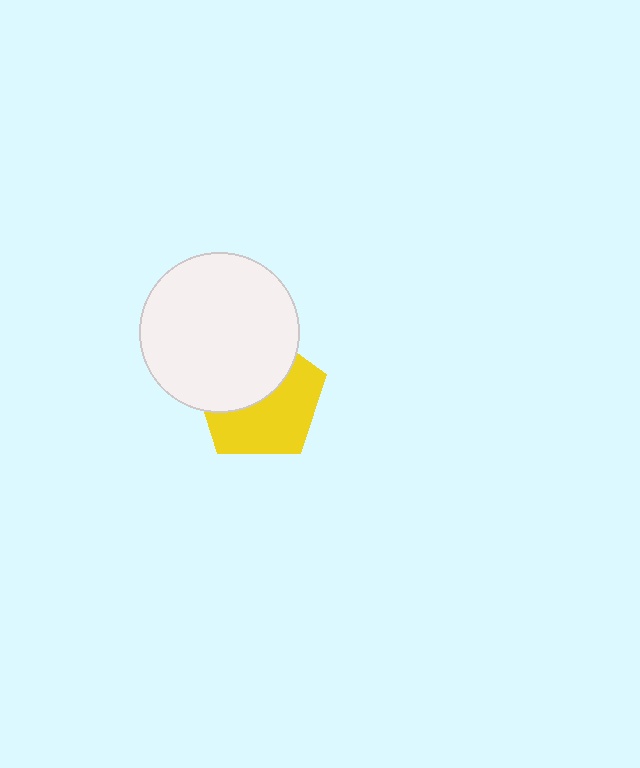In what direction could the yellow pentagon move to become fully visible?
The yellow pentagon could move down. That would shift it out from behind the white circle entirely.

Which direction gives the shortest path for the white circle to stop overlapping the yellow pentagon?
Moving up gives the shortest separation.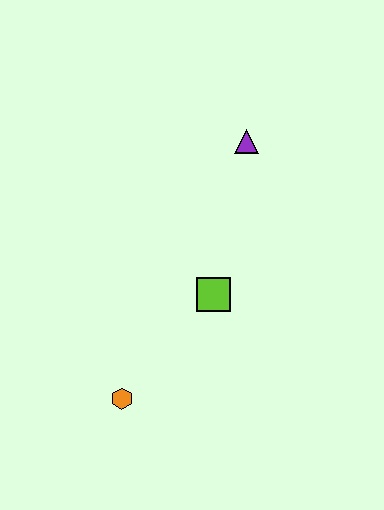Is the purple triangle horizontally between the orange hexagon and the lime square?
No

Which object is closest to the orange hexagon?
The lime square is closest to the orange hexagon.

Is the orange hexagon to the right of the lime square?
No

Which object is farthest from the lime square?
The purple triangle is farthest from the lime square.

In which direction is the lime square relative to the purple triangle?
The lime square is below the purple triangle.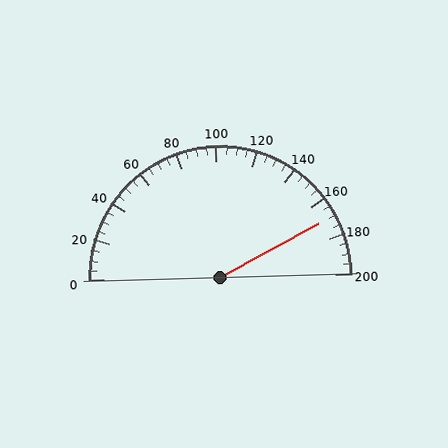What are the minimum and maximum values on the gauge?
The gauge ranges from 0 to 200.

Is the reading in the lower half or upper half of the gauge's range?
The reading is in the upper half of the range (0 to 200).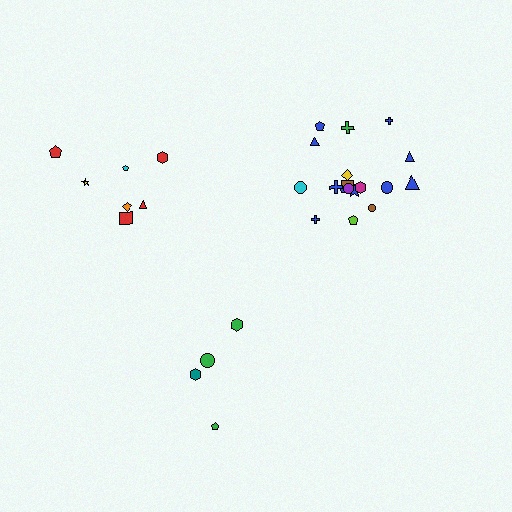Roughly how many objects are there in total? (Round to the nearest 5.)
Roughly 30 objects in total.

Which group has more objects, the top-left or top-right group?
The top-right group.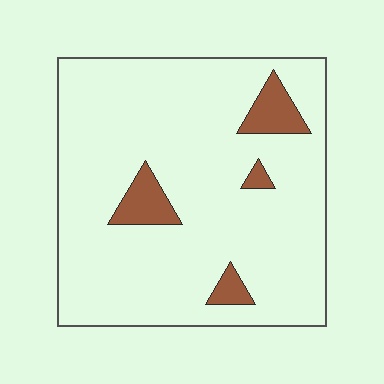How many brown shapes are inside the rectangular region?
4.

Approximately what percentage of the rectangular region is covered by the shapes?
Approximately 10%.